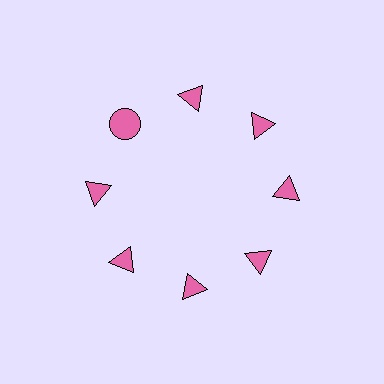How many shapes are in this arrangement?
There are 8 shapes arranged in a ring pattern.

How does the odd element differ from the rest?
It has a different shape: circle instead of triangle.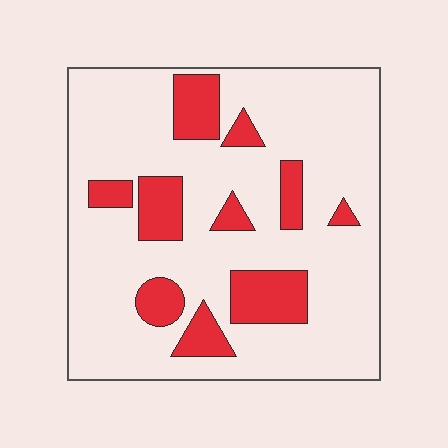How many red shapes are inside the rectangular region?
10.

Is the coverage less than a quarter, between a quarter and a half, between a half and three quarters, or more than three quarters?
Less than a quarter.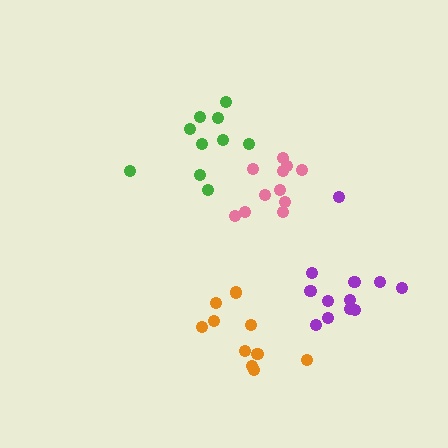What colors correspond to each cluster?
The clusters are colored: pink, green, purple, orange.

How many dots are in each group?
Group 1: 11 dots, Group 2: 10 dots, Group 3: 13 dots, Group 4: 10 dots (44 total).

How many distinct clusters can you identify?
There are 4 distinct clusters.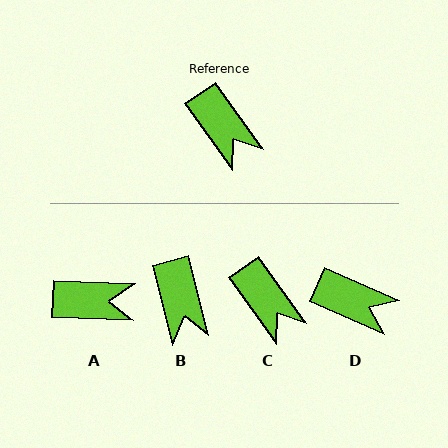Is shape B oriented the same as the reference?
No, it is off by about 21 degrees.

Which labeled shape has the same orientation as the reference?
C.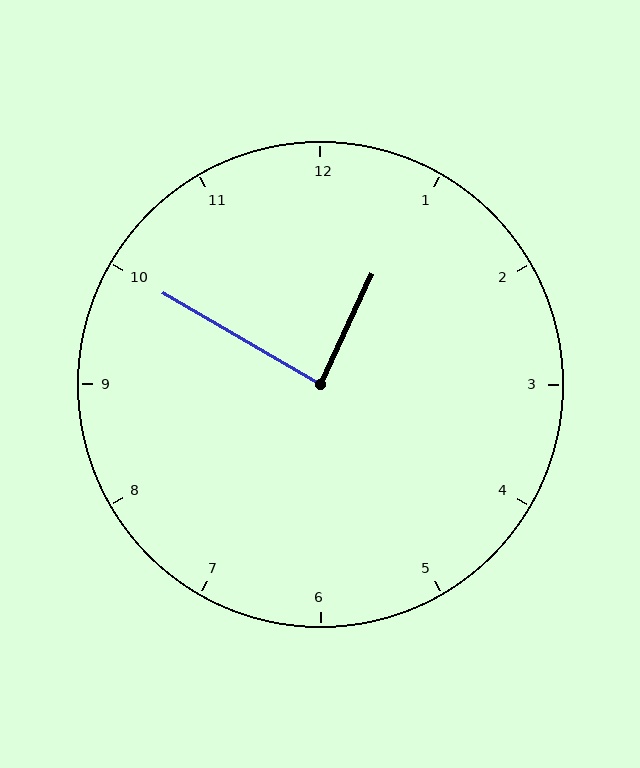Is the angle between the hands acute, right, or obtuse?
It is right.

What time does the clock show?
12:50.